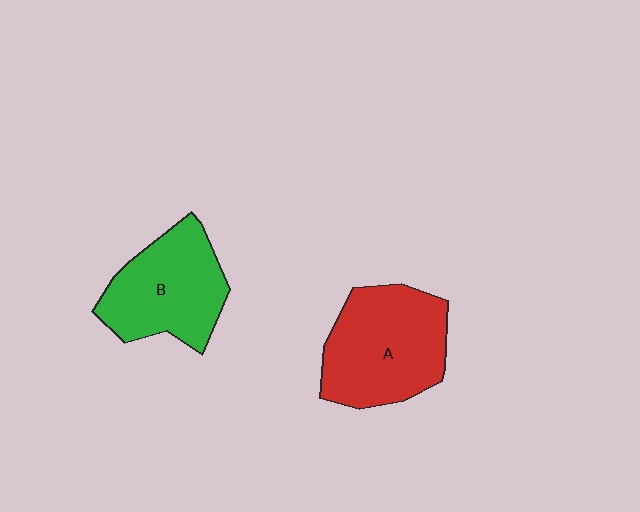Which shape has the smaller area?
Shape B (green).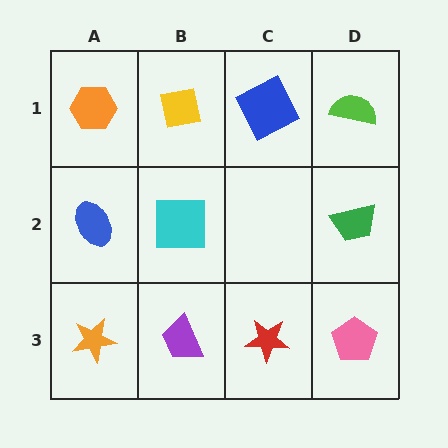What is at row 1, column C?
A blue square.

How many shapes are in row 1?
4 shapes.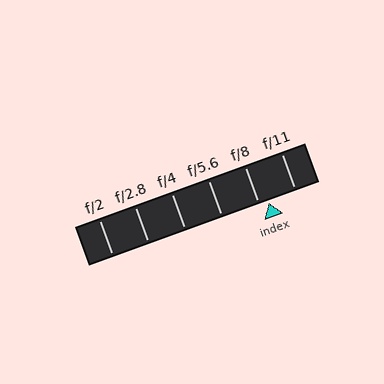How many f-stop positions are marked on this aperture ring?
There are 6 f-stop positions marked.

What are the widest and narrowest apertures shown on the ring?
The widest aperture shown is f/2 and the narrowest is f/11.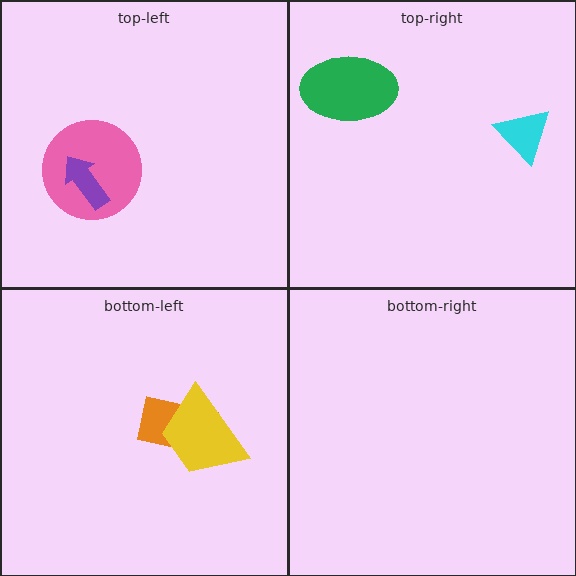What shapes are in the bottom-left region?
The orange rectangle, the yellow trapezoid.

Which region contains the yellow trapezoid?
The bottom-left region.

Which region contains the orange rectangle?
The bottom-left region.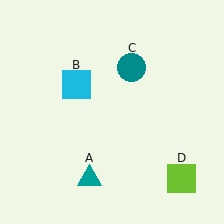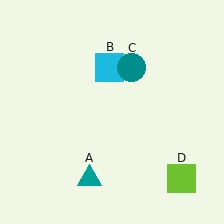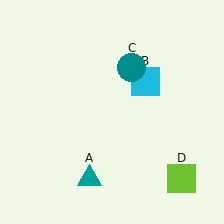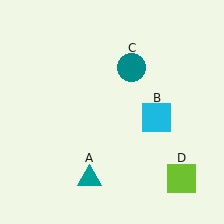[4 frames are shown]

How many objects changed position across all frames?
1 object changed position: cyan square (object B).